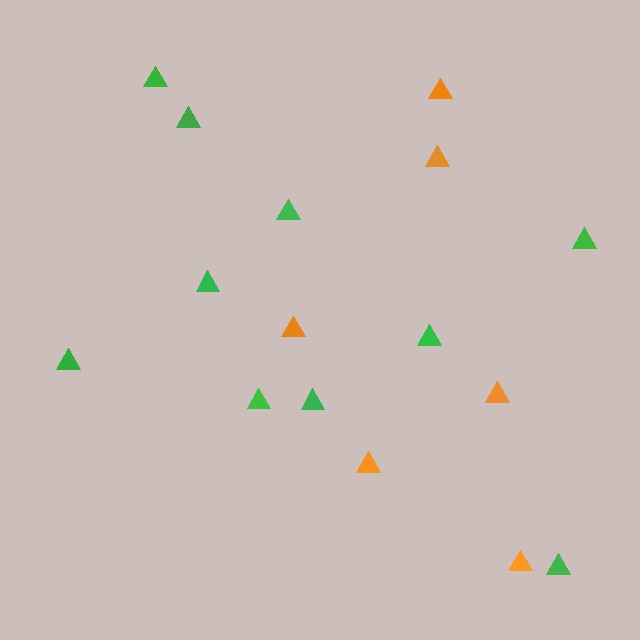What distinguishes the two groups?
There are 2 groups: one group of green triangles (10) and one group of orange triangles (6).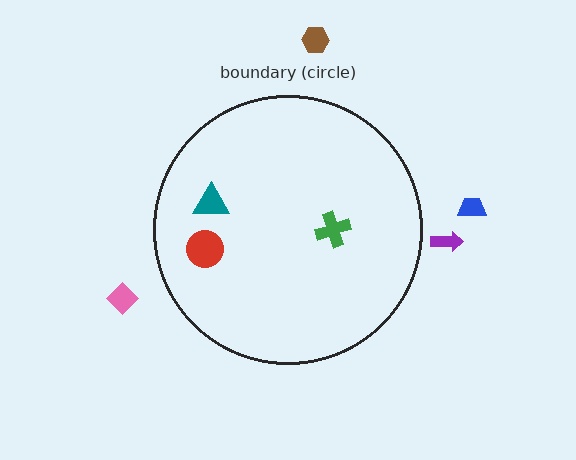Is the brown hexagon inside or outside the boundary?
Outside.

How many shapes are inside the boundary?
3 inside, 4 outside.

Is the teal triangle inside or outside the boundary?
Inside.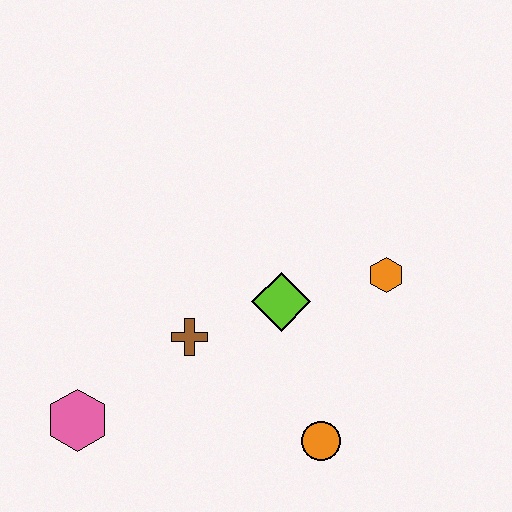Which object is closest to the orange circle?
The lime diamond is closest to the orange circle.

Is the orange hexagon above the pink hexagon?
Yes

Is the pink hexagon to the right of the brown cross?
No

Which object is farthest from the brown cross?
The orange hexagon is farthest from the brown cross.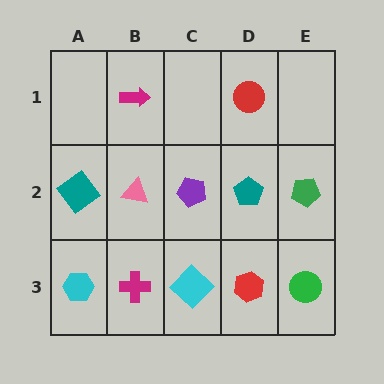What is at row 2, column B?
A pink triangle.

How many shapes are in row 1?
2 shapes.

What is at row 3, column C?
A cyan diamond.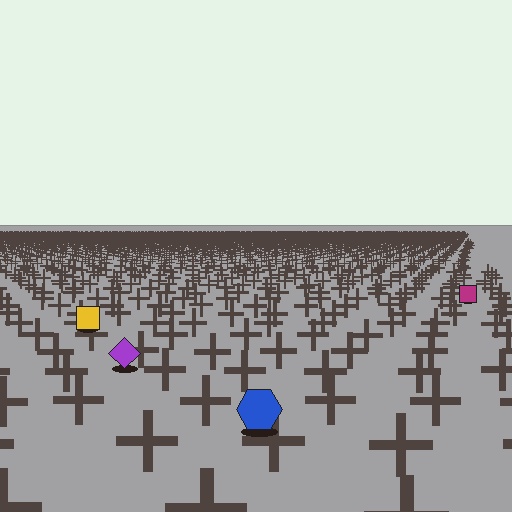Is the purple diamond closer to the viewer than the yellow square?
Yes. The purple diamond is closer — you can tell from the texture gradient: the ground texture is coarser near it.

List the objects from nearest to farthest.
From nearest to farthest: the blue hexagon, the purple diamond, the yellow square, the magenta square.